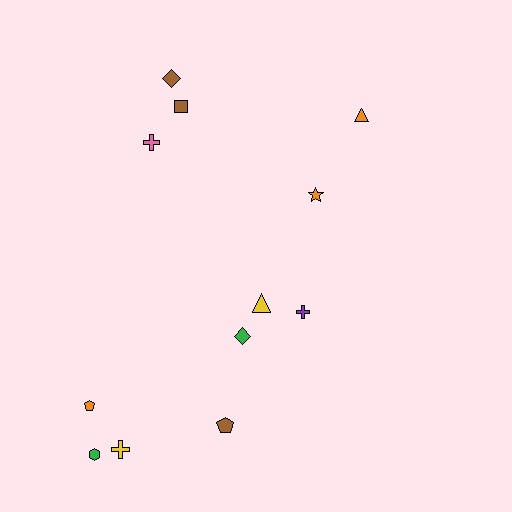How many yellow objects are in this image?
There are 2 yellow objects.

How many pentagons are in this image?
There are 2 pentagons.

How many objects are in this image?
There are 12 objects.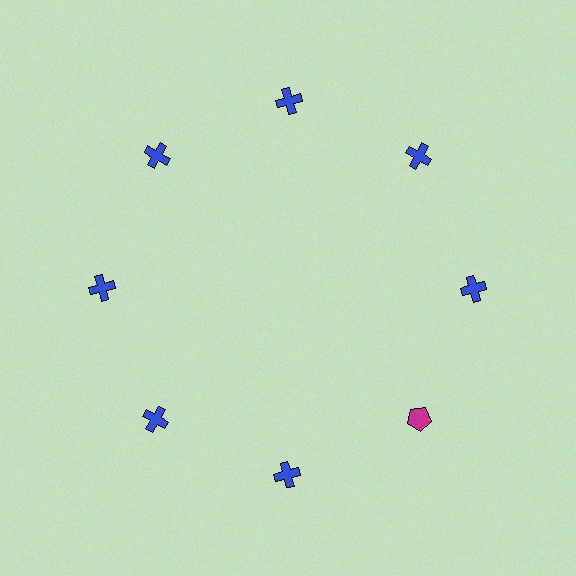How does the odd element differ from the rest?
It differs in both color (magenta instead of blue) and shape (pentagon instead of cross).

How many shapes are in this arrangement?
There are 8 shapes arranged in a ring pattern.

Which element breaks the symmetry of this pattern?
The magenta pentagon at roughly the 4 o'clock position breaks the symmetry. All other shapes are blue crosses.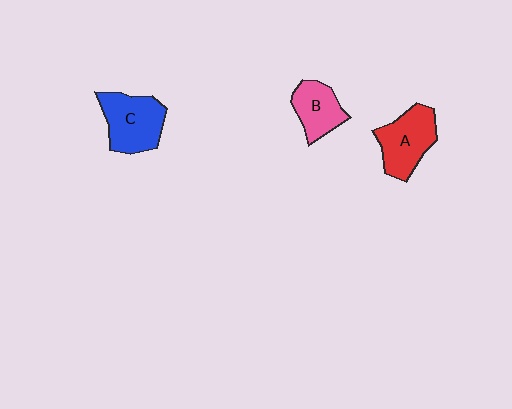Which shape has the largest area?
Shape C (blue).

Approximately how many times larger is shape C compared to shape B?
Approximately 1.4 times.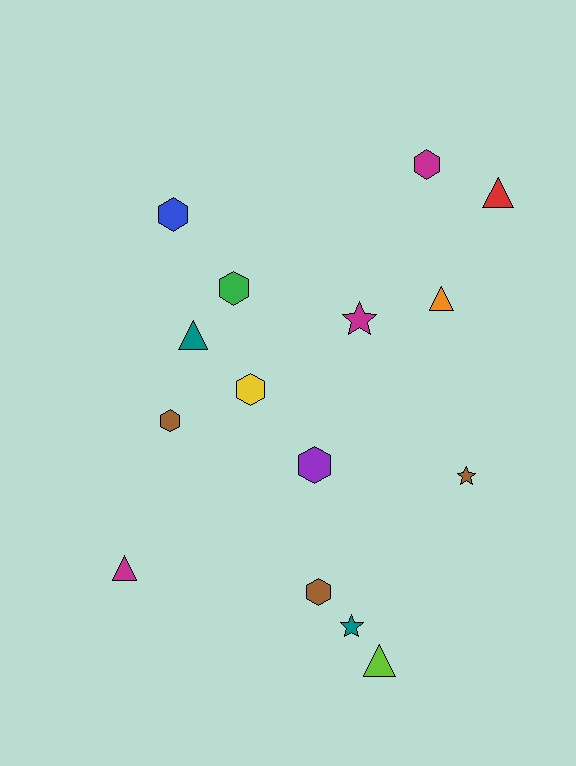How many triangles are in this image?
There are 5 triangles.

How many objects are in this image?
There are 15 objects.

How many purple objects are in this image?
There is 1 purple object.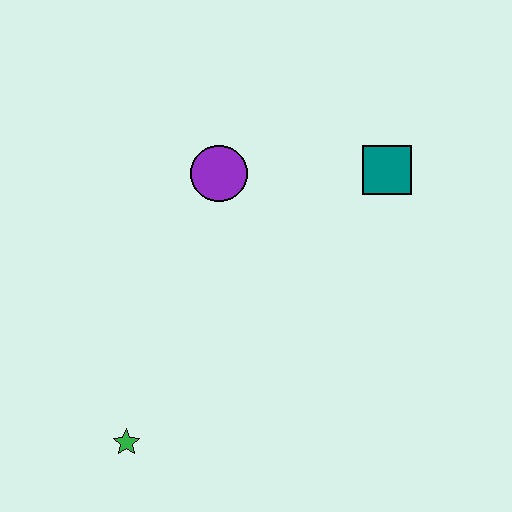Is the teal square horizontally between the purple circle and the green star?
No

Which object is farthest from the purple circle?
The green star is farthest from the purple circle.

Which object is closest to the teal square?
The purple circle is closest to the teal square.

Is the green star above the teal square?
No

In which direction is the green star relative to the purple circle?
The green star is below the purple circle.